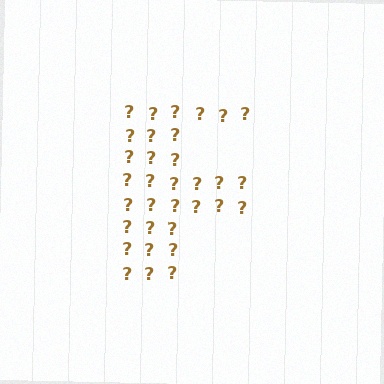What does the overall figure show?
The overall figure shows the letter F.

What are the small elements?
The small elements are question marks.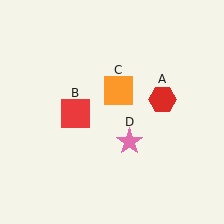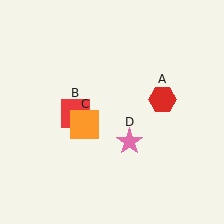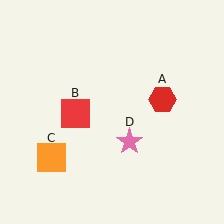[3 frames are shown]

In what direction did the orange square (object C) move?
The orange square (object C) moved down and to the left.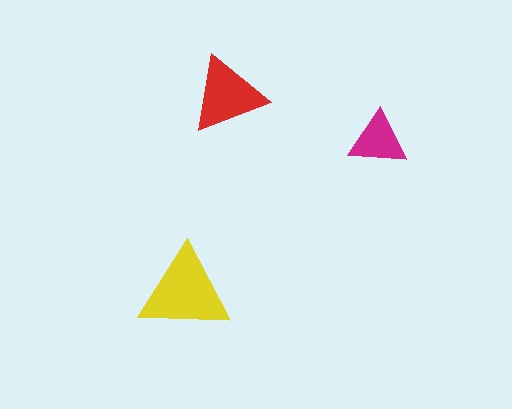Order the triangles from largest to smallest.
the yellow one, the red one, the magenta one.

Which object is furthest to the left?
The yellow triangle is leftmost.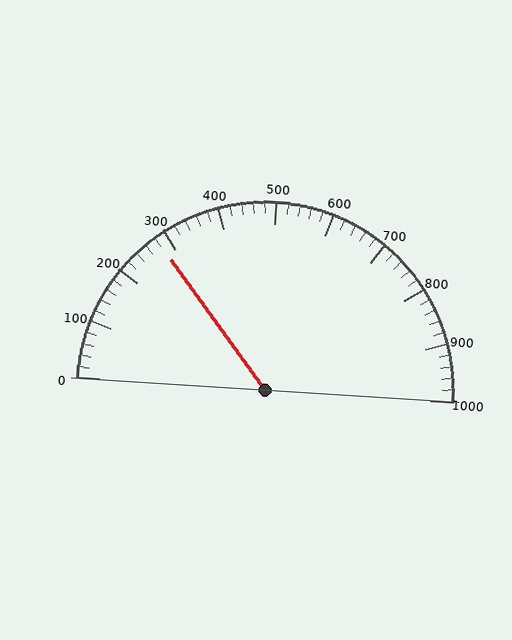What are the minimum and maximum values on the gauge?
The gauge ranges from 0 to 1000.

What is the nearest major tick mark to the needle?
The nearest major tick mark is 300.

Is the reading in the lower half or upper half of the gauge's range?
The reading is in the lower half of the range (0 to 1000).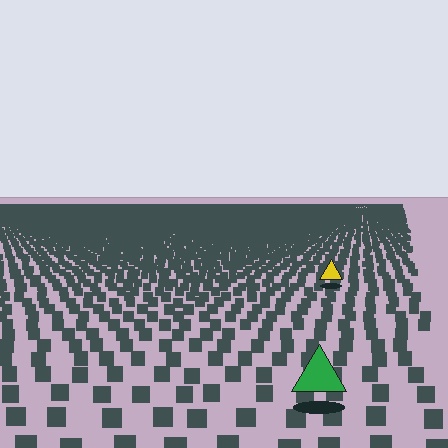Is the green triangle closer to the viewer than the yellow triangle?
Yes. The green triangle is closer — you can tell from the texture gradient: the ground texture is coarser near it.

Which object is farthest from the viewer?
The yellow triangle is farthest from the viewer. It appears smaller and the ground texture around it is denser.